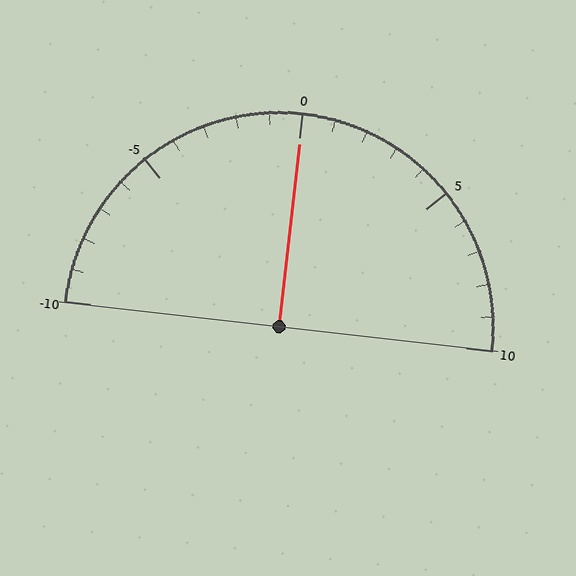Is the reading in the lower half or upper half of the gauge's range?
The reading is in the upper half of the range (-10 to 10).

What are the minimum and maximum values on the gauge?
The gauge ranges from -10 to 10.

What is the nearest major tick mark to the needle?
The nearest major tick mark is 0.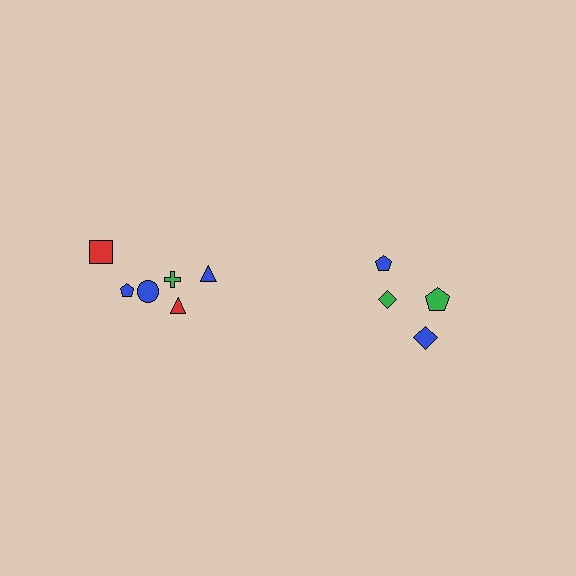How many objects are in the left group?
There are 6 objects.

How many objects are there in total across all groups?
There are 10 objects.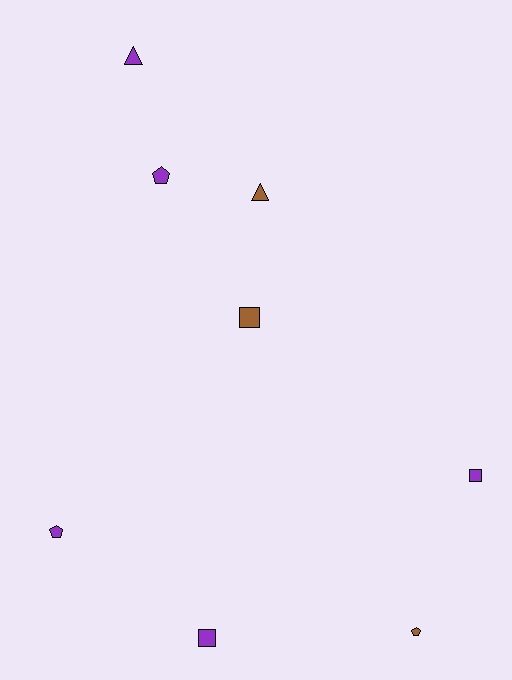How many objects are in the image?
There are 8 objects.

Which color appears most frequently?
Purple, with 5 objects.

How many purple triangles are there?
There is 1 purple triangle.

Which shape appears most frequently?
Pentagon, with 3 objects.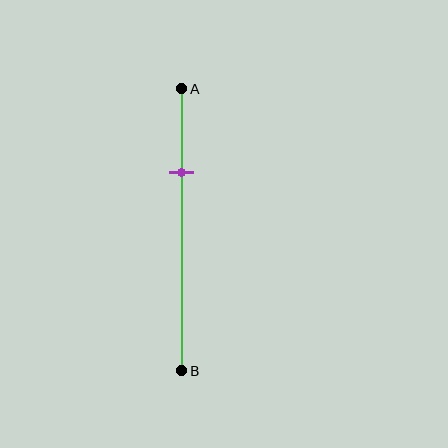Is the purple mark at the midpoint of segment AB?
No, the mark is at about 30% from A, not at the 50% midpoint.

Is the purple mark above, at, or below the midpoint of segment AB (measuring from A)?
The purple mark is above the midpoint of segment AB.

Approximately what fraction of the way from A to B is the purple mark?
The purple mark is approximately 30% of the way from A to B.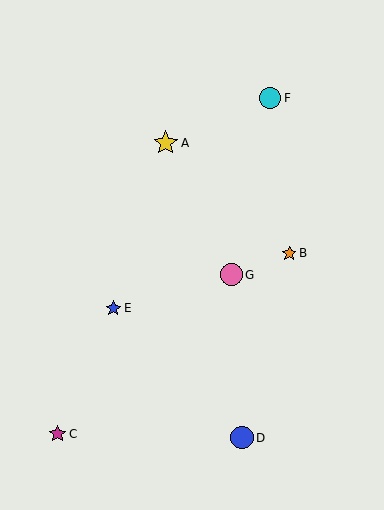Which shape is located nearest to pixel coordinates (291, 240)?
The orange star (labeled B) at (289, 253) is nearest to that location.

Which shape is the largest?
The yellow star (labeled A) is the largest.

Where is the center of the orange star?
The center of the orange star is at (289, 253).